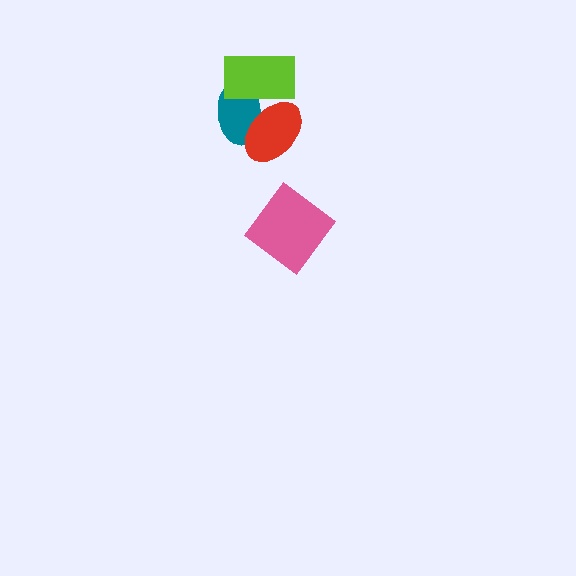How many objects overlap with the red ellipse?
2 objects overlap with the red ellipse.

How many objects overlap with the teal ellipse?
2 objects overlap with the teal ellipse.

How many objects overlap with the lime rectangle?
2 objects overlap with the lime rectangle.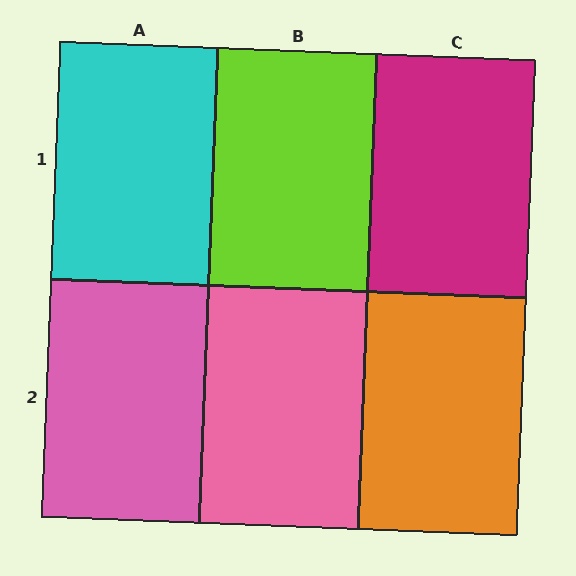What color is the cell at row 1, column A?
Cyan.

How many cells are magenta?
1 cell is magenta.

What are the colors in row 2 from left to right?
Pink, pink, orange.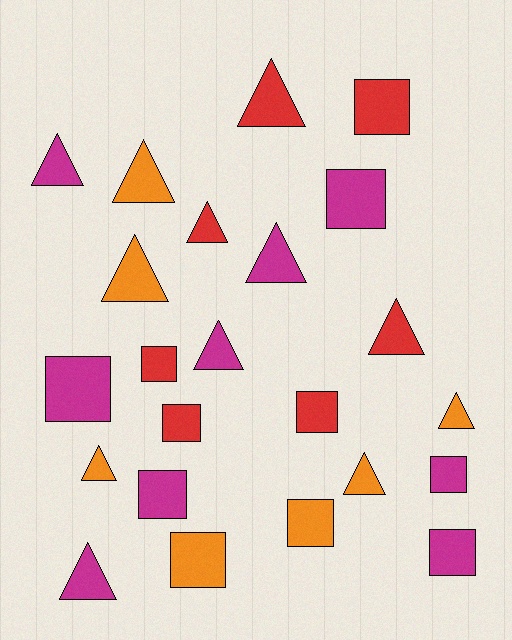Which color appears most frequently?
Magenta, with 9 objects.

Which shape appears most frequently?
Triangle, with 12 objects.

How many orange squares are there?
There are 2 orange squares.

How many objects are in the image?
There are 23 objects.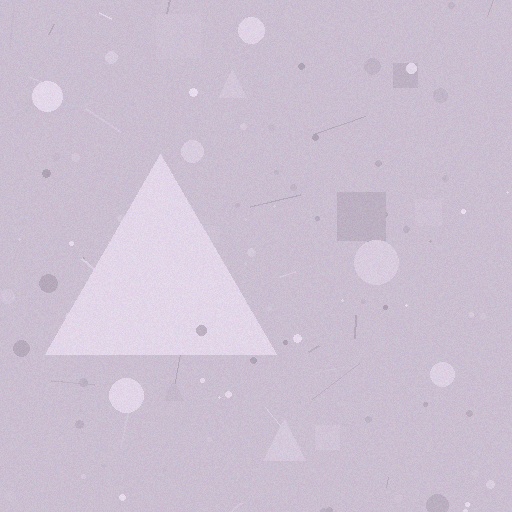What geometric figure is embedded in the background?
A triangle is embedded in the background.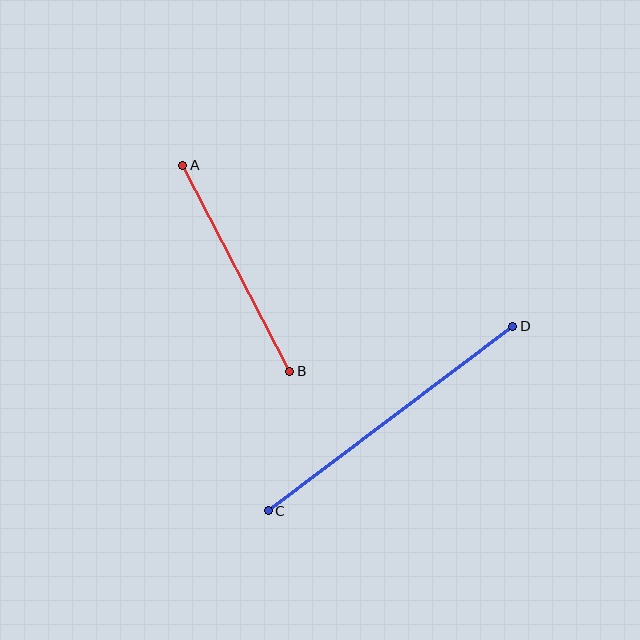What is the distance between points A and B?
The distance is approximately 232 pixels.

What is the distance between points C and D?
The distance is approximately 306 pixels.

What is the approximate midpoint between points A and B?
The midpoint is at approximately (236, 268) pixels.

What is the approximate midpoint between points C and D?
The midpoint is at approximately (391, 418) pixels.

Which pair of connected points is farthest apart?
Points C and D are farthest apart.